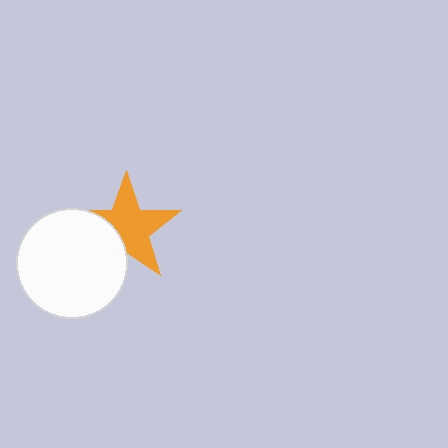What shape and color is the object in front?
The object in front is a white circle.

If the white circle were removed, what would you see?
You would see the complete orange star.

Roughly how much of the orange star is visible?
Most of it is visible (roughly 68%).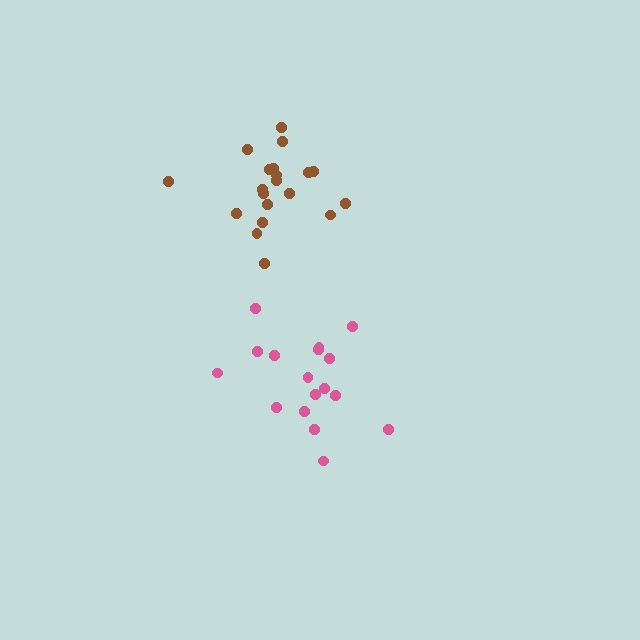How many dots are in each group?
Group 1: 17 dots, Group 2: 20 dots (37 total).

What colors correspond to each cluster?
The clusters are colored: pink, brown.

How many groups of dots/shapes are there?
There are 2 groups.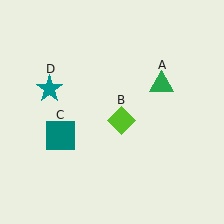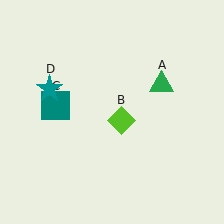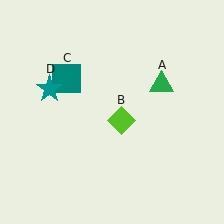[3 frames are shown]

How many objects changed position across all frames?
1 object changed position: teal square (object C).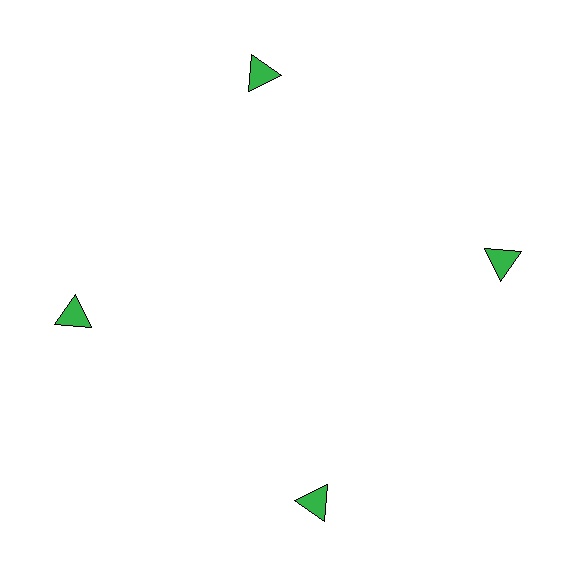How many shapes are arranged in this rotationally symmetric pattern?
There are 4 shapes, arranged in 4 groups of 1.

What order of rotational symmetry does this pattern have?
This pattern has 4-fold rotational symmetry.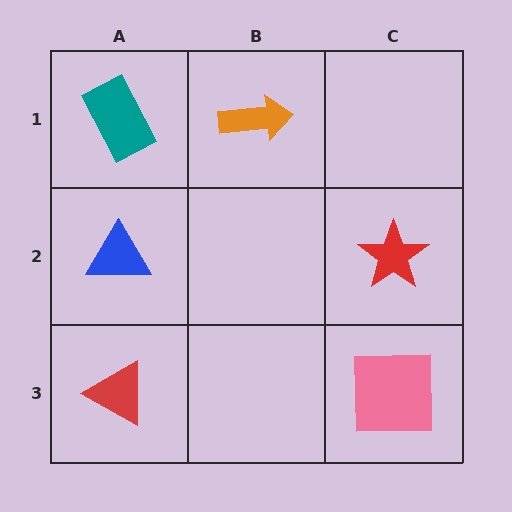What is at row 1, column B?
An orange arrow.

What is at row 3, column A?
A red triangle.